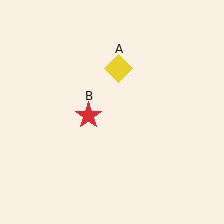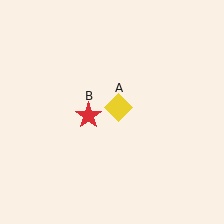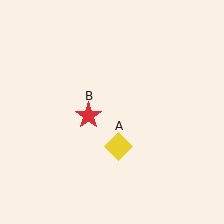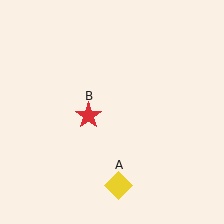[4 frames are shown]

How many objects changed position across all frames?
1 object changed position: yellow diamond (object A).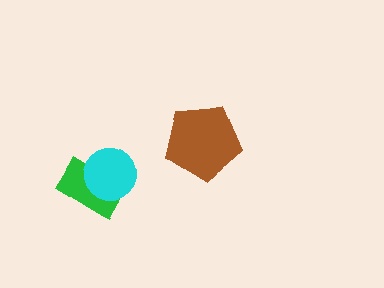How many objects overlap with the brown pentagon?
0 objects overlap with the brown pentagon.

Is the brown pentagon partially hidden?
No, no other shape covers it.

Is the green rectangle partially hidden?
Yes, it is partially covered by another shape.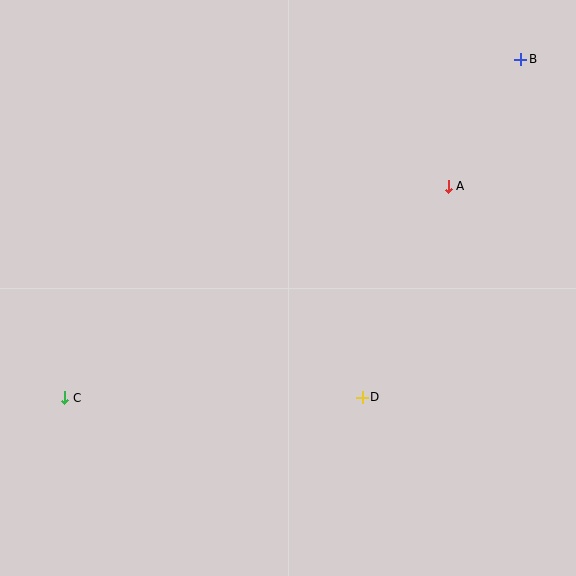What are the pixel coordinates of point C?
Point C is at (65, 398).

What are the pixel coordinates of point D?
Point D is at (362, 397).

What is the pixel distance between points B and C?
The distance between B and C is 568 pixels.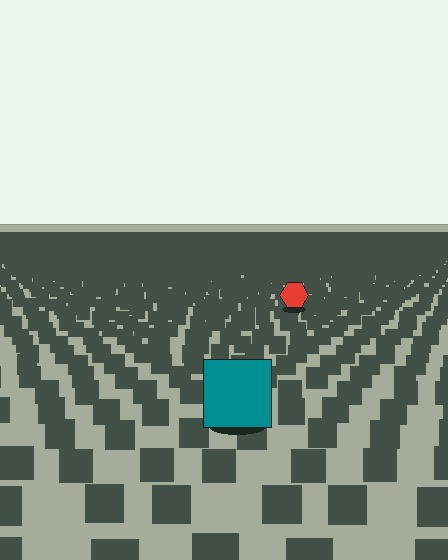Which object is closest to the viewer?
The teal square is closest. The texture marks near it are larger and more spread out.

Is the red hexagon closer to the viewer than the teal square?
No. The teal square is closer — you can tell from the texture gradient: the ground texture is coarser near it.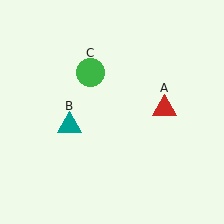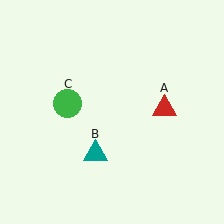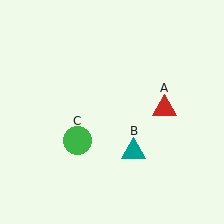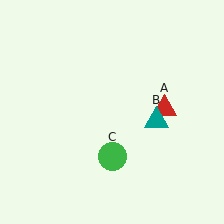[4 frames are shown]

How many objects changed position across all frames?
2 objects changed position: teal triangle (object B), green circle (object C).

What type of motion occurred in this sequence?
The teal triangle (object B), green circle (object C) rotated counterclockwise around the center of the scene.